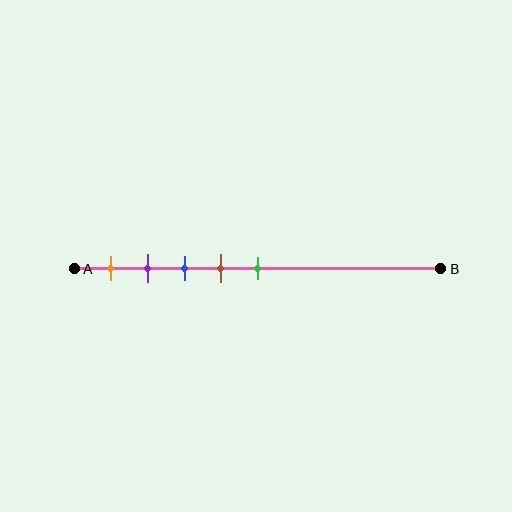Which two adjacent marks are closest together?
The purple and blue marks are the closest adjacent pair.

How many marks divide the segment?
There are 5 marks dividing the segment.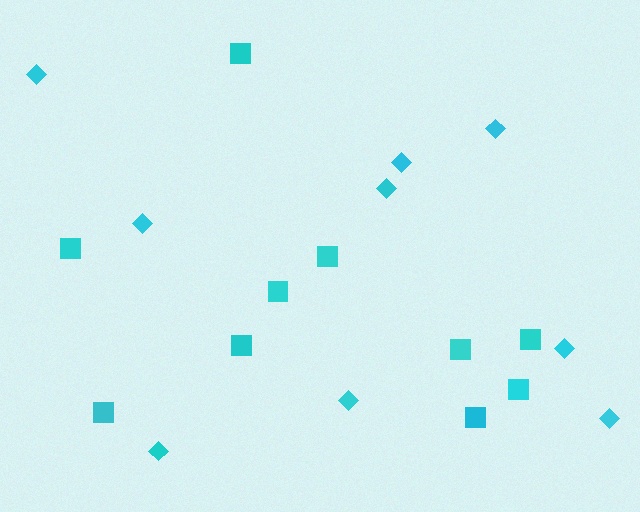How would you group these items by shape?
There are 2 groups: one group of diamonds (9) and one group of squares (10).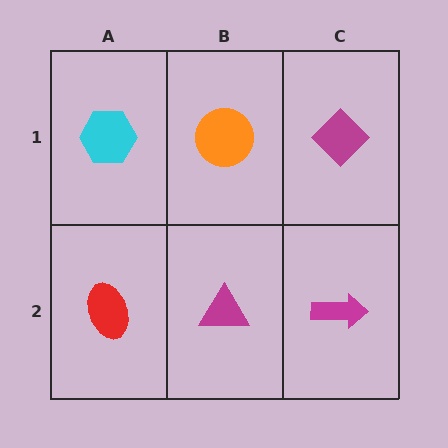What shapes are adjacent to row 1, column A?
A red ellipse (row 2, column A), an orange circle (row 1, column B).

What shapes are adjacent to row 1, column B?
A magenta triangle (row 2, column B), a cyan hexagon (row 1, column A), a magenta diamond (row 1, column C).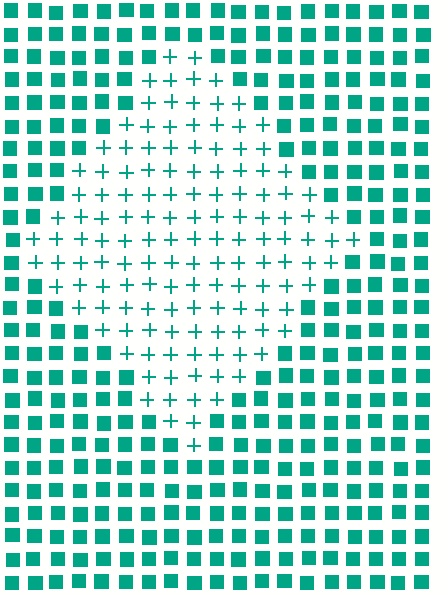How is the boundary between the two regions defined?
The boundary is defined by a change in element shape: plus signs inside vs. squares outside. All elements share the same color and spacing.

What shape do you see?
I see a diamond.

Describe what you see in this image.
The image is filled with small teal elements arranged in a uniform grid. A diamond-shaped region contains plus signs, while the surrounding area contains squares. The boundary is defined purely by the change in element shape.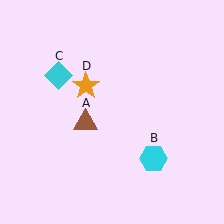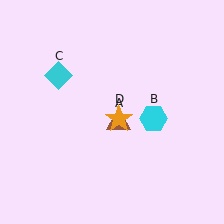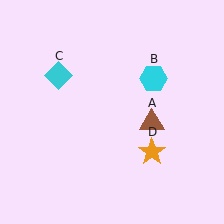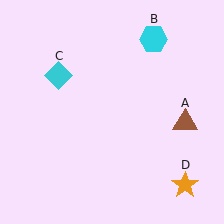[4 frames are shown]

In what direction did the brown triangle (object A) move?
The brown triangle (object A) moved right.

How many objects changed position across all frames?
3 objects changed position: brown triangle (object A), cyan hexagon (object B), orange star (object D).